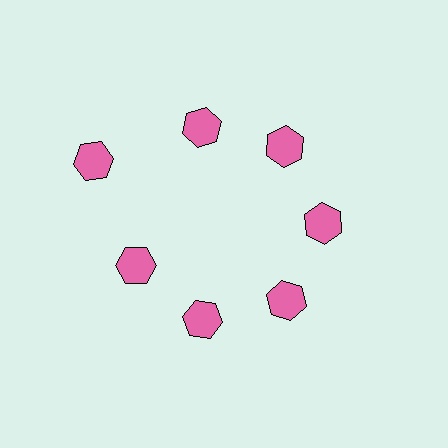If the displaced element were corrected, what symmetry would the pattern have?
It would have 7-fold rotational symmetry — the pattern would map onto itself every 51 degrees.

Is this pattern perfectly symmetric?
No. The 7 pink hexagons are arranged in a ring, but one element near the 10 o'clock position is pushed outward from the center, breaking the 7-fold rotational symmetry.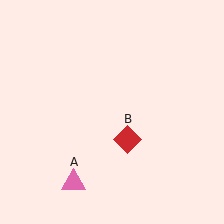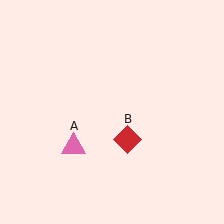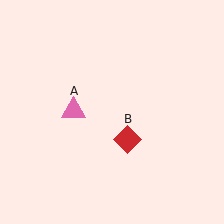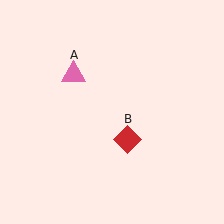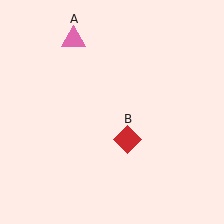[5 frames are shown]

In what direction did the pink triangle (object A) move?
The pink triangle (object A) moved up.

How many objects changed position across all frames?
1 object changed position: pink triangle (object A).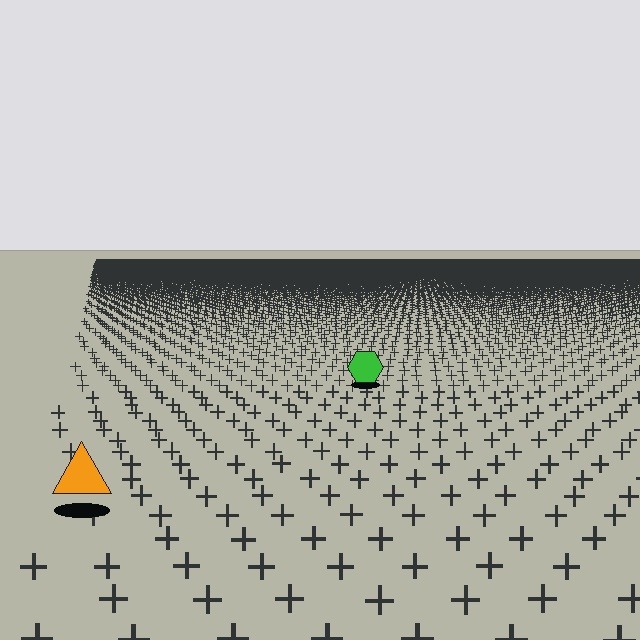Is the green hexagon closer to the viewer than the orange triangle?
No. The orange triangle is closer — you can tell from the texture gradient: the ground texture is coarser near it.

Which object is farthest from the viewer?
The green hexagon is farthest from the viewer. It appears smaller and the ground texture around it is denser.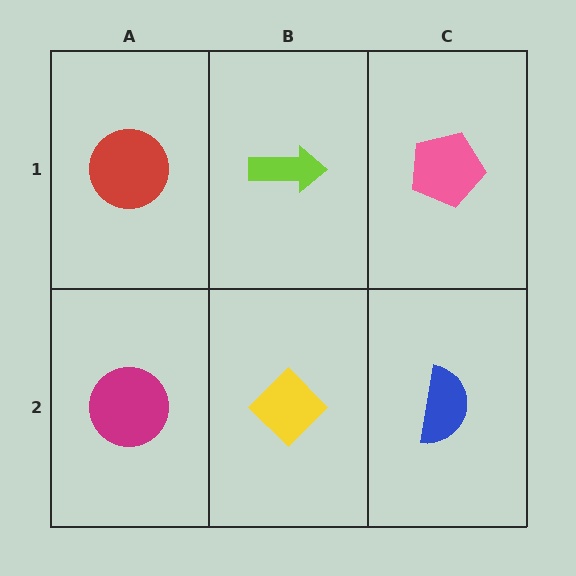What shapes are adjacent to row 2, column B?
A lime arrow (row 1, column B), a magenta circle (row 2, column A), a blue semicircle (row 2, column C).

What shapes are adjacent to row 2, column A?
A red circle (row 1, column A), a yellow diamond (row 2, column B).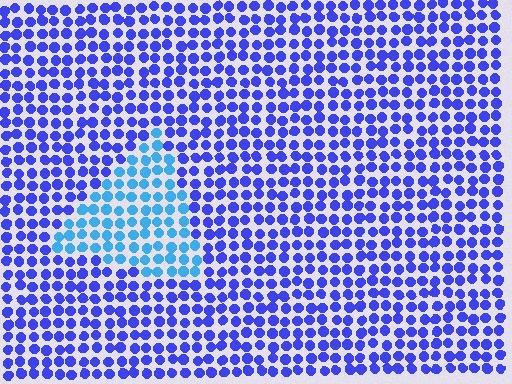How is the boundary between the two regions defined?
The boundary is defined purely by a slight shift in hue (about 38 degrees). Spacing, size, and orientation are identical on both sides.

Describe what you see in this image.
The image is filled with small blue elements in a uniform arrangement. A triangle-shaped region is visible where the elements are tinted to a slightly different hue, forming a subtle color boundary.